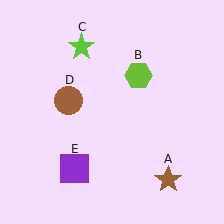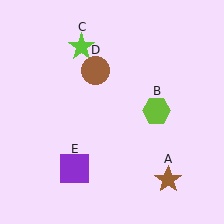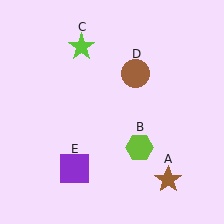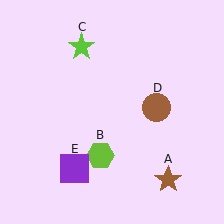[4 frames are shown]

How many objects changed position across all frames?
2 objects changed position: lime hexagon (object B), brown circle (object D).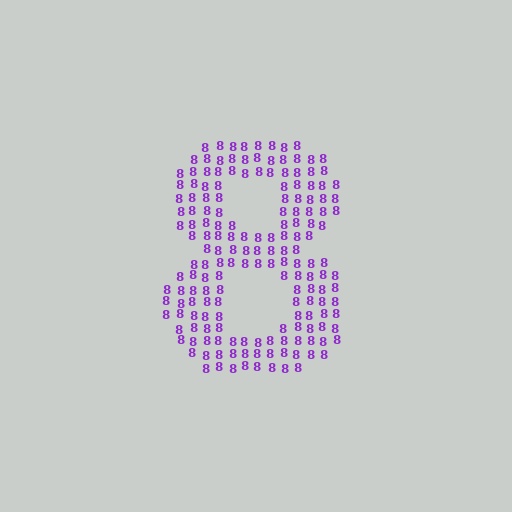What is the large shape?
The large shape is the digit 8.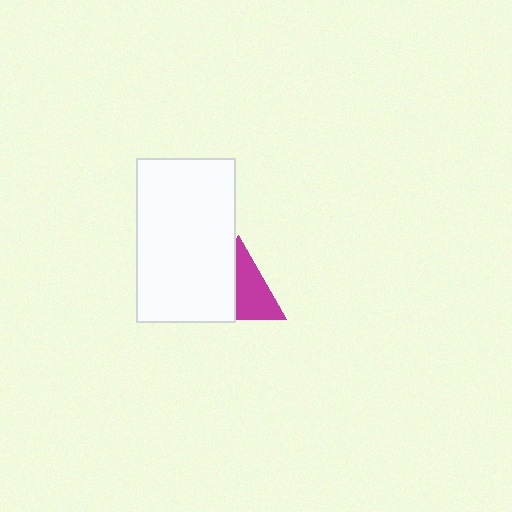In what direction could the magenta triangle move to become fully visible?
The magenta triangle could move right. That would shift it out from behind the white rectangle entirely.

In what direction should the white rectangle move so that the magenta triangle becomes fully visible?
The white rectangle should move left. That is the shortest direction to clear the overlap and leave the magenta triangle fully visible.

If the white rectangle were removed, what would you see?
You would see the complete magenta triangle.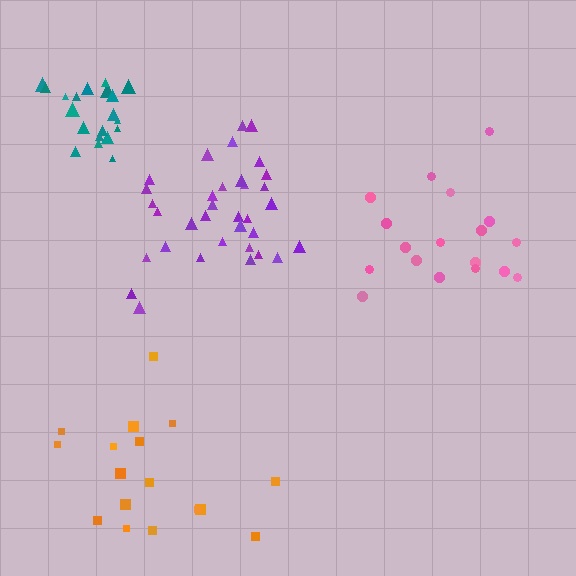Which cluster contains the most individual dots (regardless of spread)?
Purple (34).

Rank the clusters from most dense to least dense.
teal, purple, orange, pink.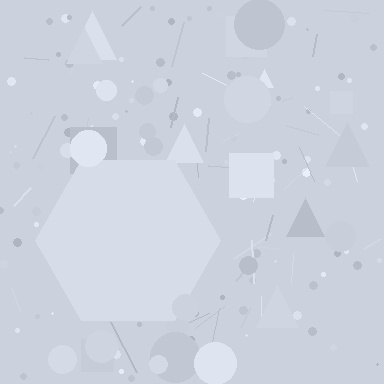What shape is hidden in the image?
A hexagon is hidden in the image.